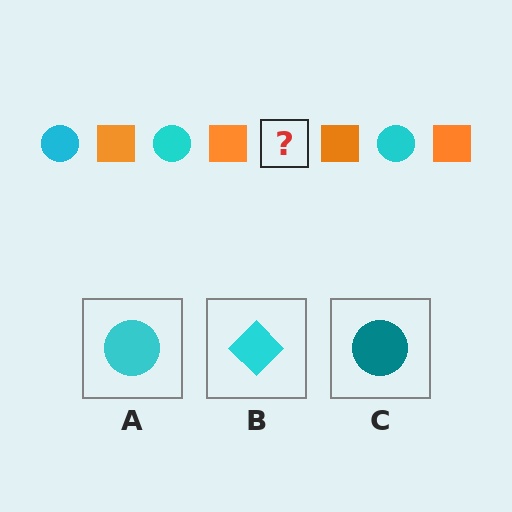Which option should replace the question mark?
Option A.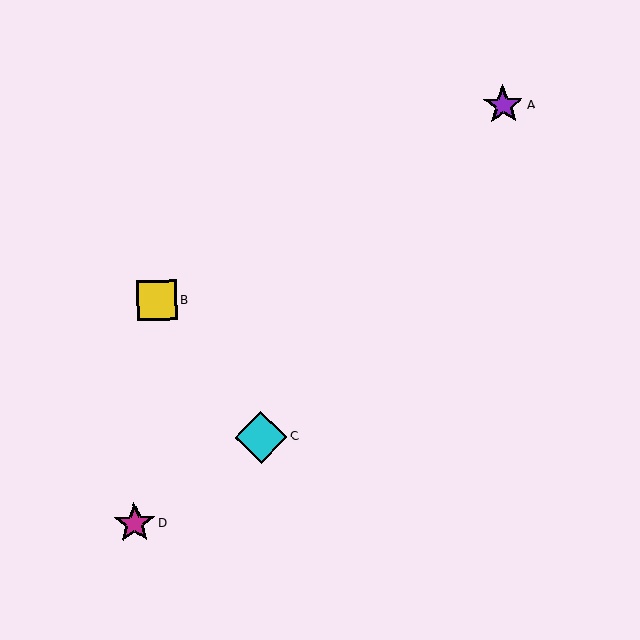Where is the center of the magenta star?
The center of the magenta star is at (135, 523).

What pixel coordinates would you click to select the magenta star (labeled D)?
Click at (135, 523) to select the magenta star D.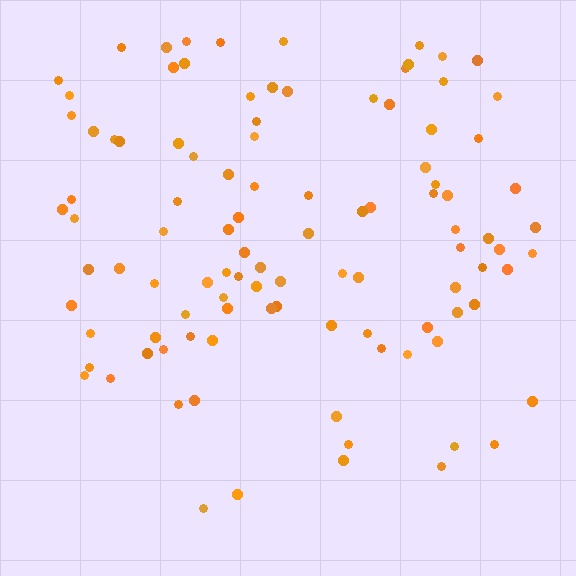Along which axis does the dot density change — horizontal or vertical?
Vertical.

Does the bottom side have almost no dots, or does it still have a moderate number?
Still a moderate number, just noticeably fewer than the top.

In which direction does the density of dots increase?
From bottom to top, with the top side densest.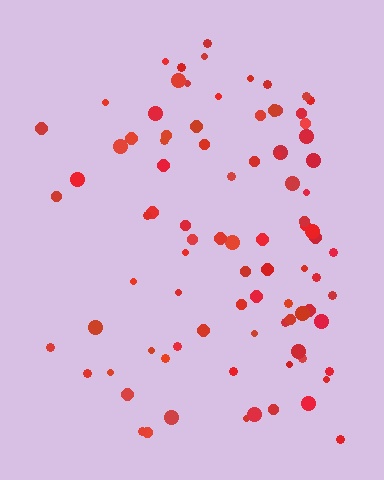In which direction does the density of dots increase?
From left to right, with the right side densest.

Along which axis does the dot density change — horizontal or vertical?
Horizontal.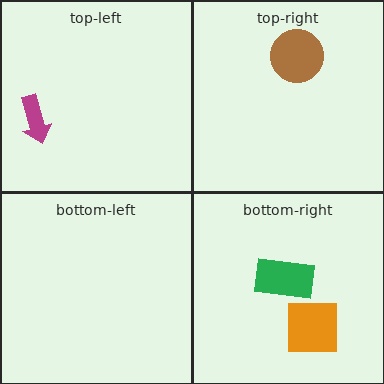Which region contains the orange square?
The bottom-right region.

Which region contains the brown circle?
The top-right region.